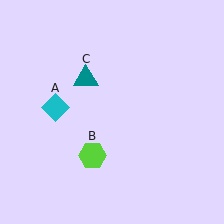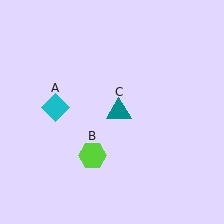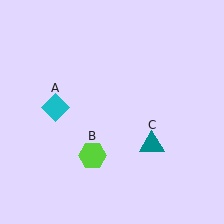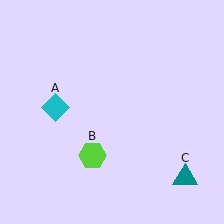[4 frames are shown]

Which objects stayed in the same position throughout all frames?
Cyan diamond (object A) and lime hexagon (object B) remained stationary.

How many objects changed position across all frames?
1 object changed position: teal triangle (object C).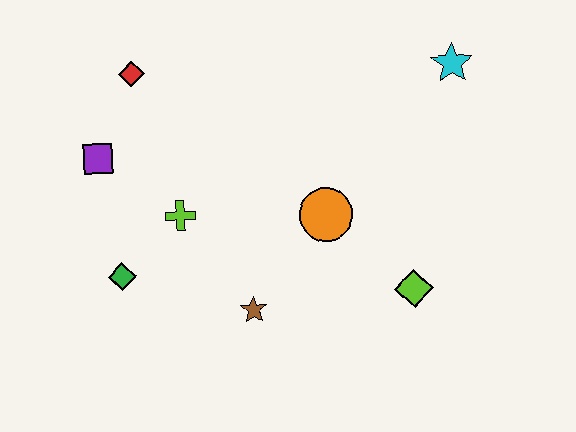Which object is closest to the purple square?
The red diamond is closest to the purple square.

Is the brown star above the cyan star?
No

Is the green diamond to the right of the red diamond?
No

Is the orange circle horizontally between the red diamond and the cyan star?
Yes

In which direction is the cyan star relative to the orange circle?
The cyan star is above the orange circle.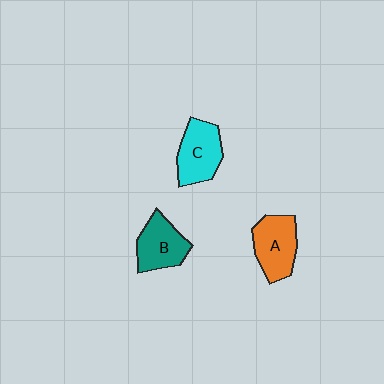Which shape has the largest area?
Shape A (orange).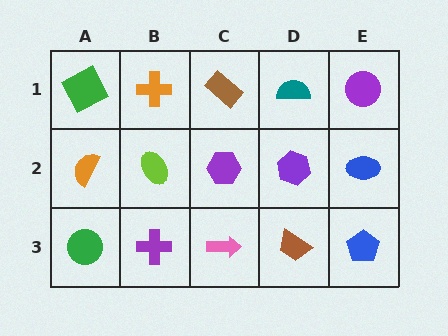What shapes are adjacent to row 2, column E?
A purple circle (row 1, column E), a blue pentagon (row 3, column E), a purple hexagon (row 2, column D).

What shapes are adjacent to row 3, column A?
An orange semicircle (row 2, column A), a purple cross (row 3, column B).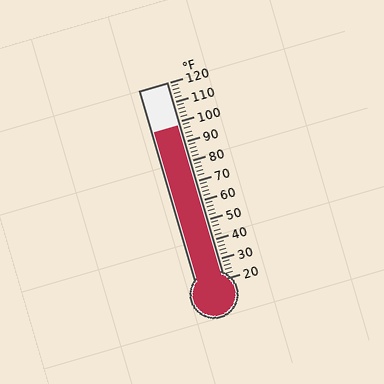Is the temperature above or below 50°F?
The temperature is above 50°F.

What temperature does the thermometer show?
The thermometer shows approximately 98°F.